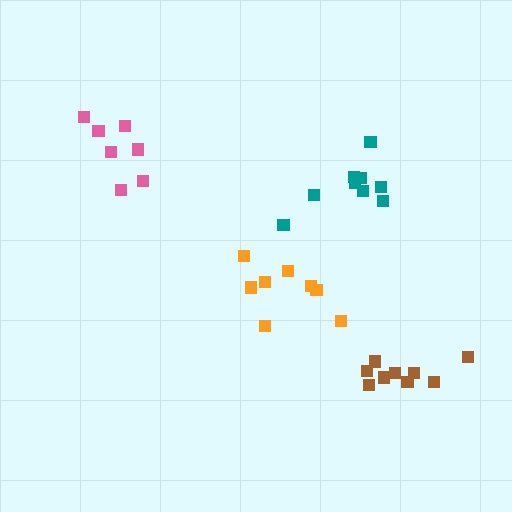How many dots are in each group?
Group 1: 8 dots, Group 2: 9 dots, Group 3: 9 dots, Group 4: 7 dots (33 total).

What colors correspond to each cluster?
The clusters are colored: orange, brown, teal, pink.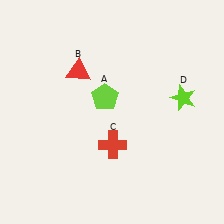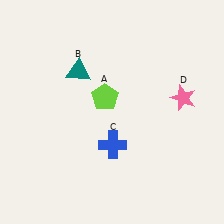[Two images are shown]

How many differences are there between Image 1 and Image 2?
There are 3 differences between the two images.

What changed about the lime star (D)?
In Image 1, D is lime. In Image 2, it changed to pink.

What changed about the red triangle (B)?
In Image 1, B is red. In Image 2, it changed to teal.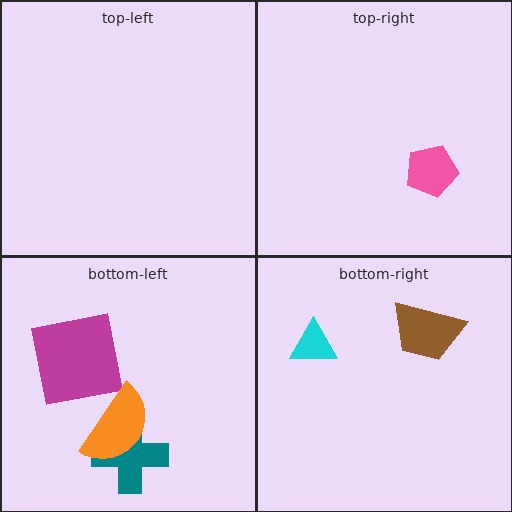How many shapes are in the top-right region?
1.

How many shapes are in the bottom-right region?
2.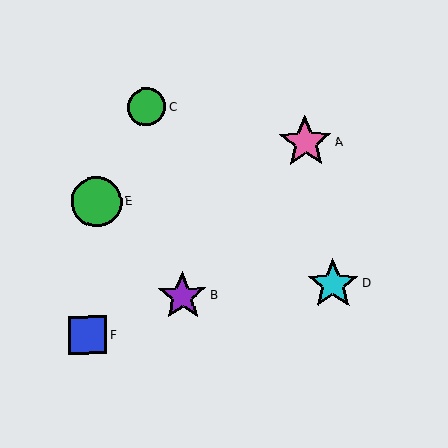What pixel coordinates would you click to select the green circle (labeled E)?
Click at (97, 202) to select the green circle E.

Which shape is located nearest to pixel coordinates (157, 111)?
The green circle (labeled C) at (147, 107) is nearest to that location.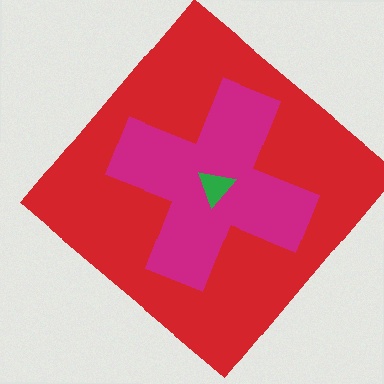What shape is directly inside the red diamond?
The magenta cross.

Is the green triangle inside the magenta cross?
Yes.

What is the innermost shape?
The green triangle.